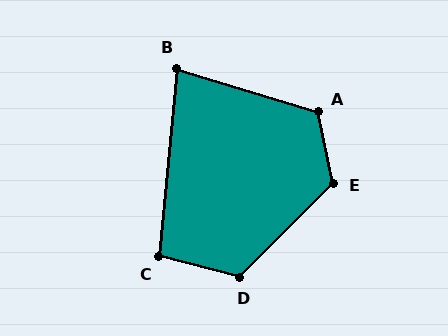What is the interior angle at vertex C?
Approximately 99 degrees (obtuse).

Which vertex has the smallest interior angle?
B, at approximately 79 degrees.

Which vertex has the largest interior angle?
E, at approximately 124 degrees.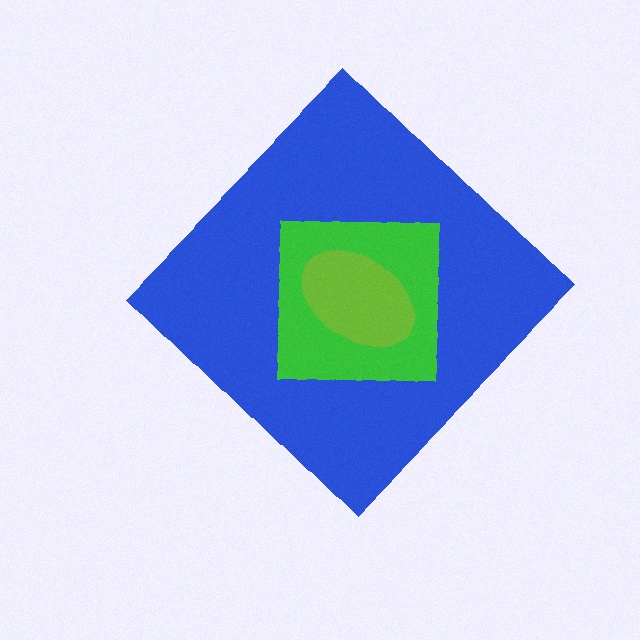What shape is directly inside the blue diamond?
The green square.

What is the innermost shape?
The lime ellipse.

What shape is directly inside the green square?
The lime ellipse.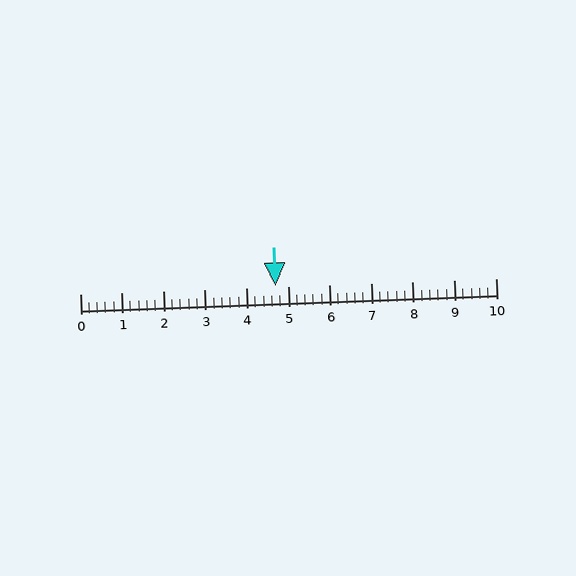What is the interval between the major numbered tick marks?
The major tick marks are spaced 1 units apart.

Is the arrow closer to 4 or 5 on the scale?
The arrow is closer to 5.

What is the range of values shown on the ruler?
The ruler shows values from 0 to 10.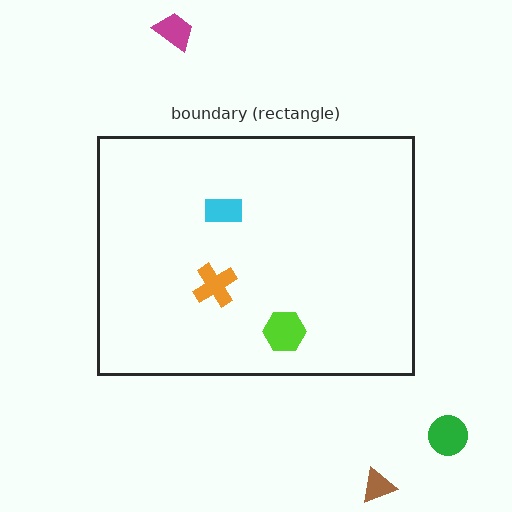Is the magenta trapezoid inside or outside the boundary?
Outside.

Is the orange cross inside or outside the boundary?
Inside.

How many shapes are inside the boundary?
3 inside, 3 outside.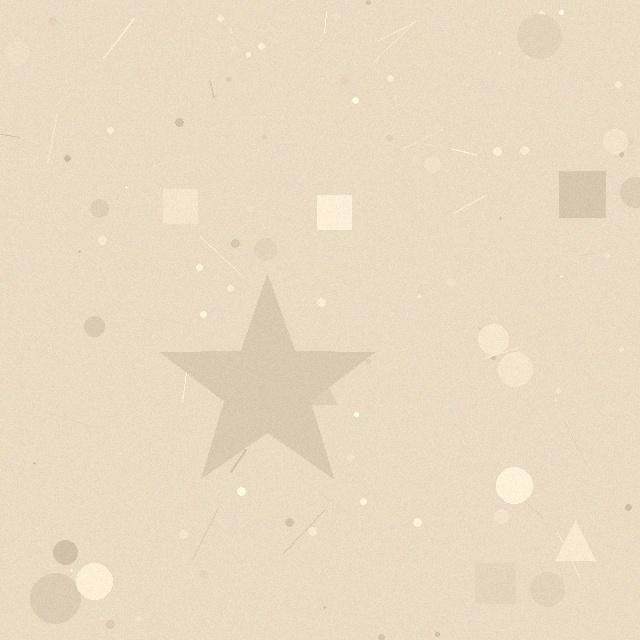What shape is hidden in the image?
A star is hidden in the image.